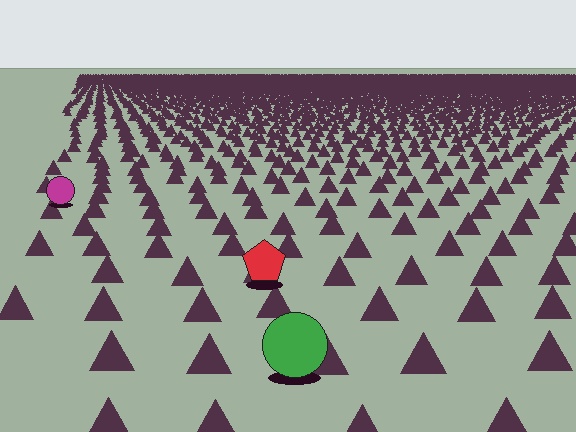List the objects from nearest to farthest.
From nearest to farthest: the green circle, the red pentagon, the magenta circle.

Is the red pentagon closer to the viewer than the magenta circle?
Yes. The red pentagon is closer — you can tell from the texture gradient: the ground texture is coarser near it.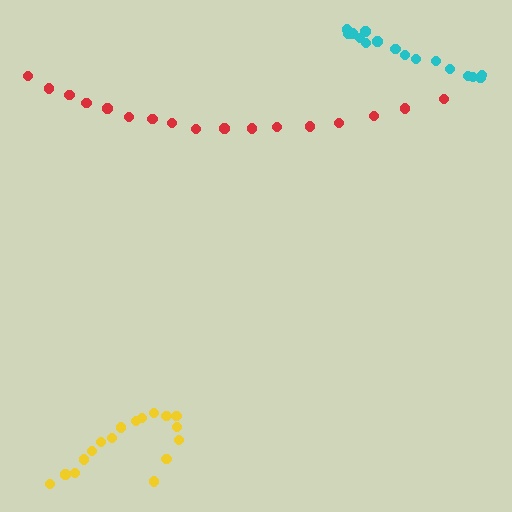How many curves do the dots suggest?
There are 3 distinct paths.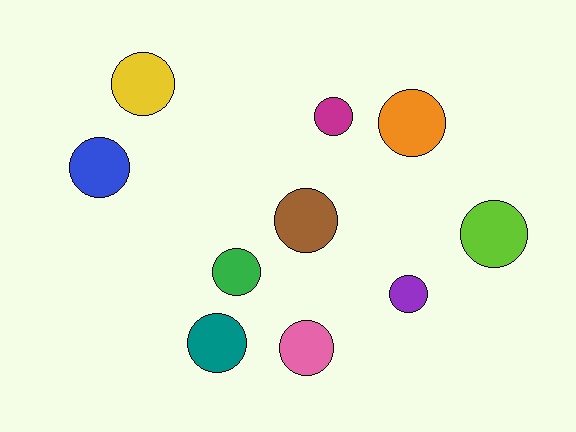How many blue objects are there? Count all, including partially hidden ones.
There is 1 blue object.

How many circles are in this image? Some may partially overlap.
There are 10 circles.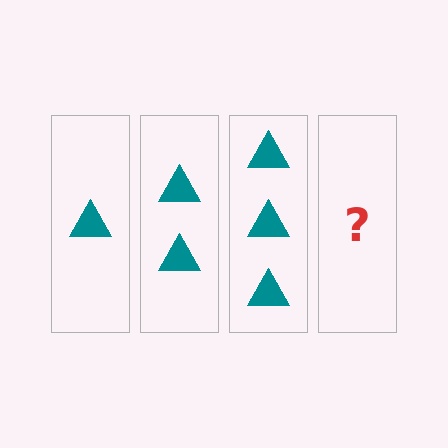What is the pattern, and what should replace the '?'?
The pattern is that each step adds one more triangle. The '?' should be 4 triangles.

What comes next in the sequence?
The next element should be 4 triangles.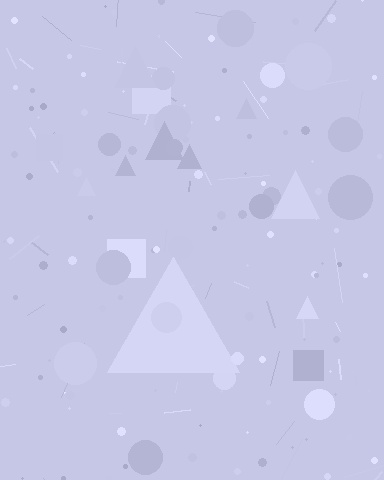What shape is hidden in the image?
A triangle is hidden in the image.